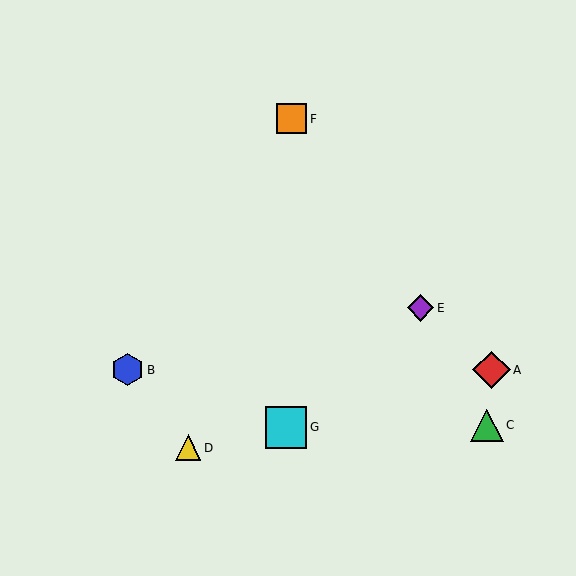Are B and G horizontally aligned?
No, B is at y≈370 and G is at y≈427.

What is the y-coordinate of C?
Object C is at y≈425.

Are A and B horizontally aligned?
Yes, both are at y≈370.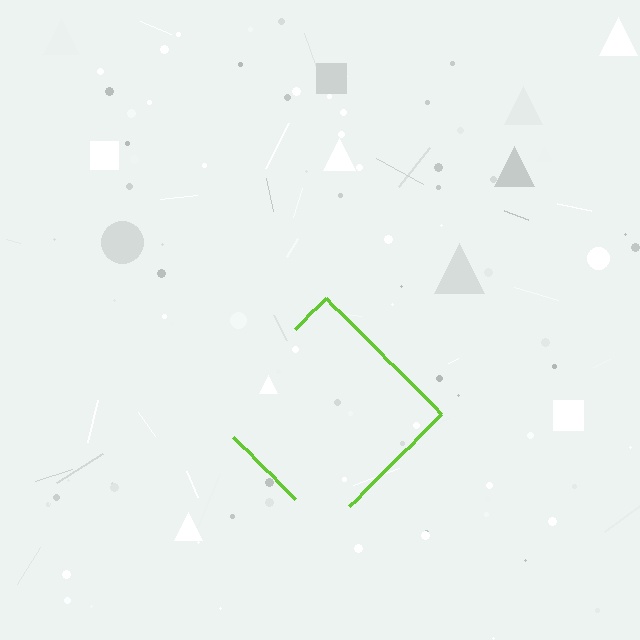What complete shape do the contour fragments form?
The contour fragments form a diamond.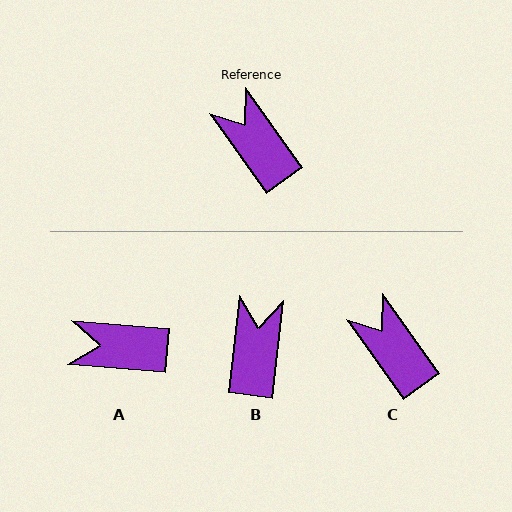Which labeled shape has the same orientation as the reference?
C.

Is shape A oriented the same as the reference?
No, it is off by about 50 degrees.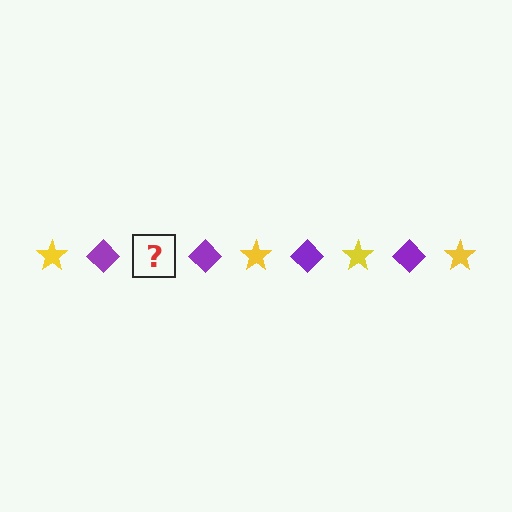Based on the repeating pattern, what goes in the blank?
The blank should be a yellow star.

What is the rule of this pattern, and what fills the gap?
The rule is that the pattern alternates between yellow star and purple diamond. The gap should be filled with a yellow star.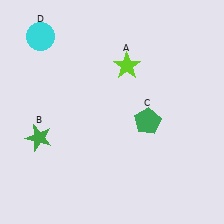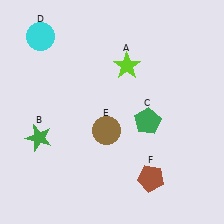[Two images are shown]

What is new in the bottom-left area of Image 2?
A brown circle (E) was added in the bottom-left area of Image 2.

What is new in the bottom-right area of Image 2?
A brown pentagon (F) was added in the bottom-right area of Image 2.